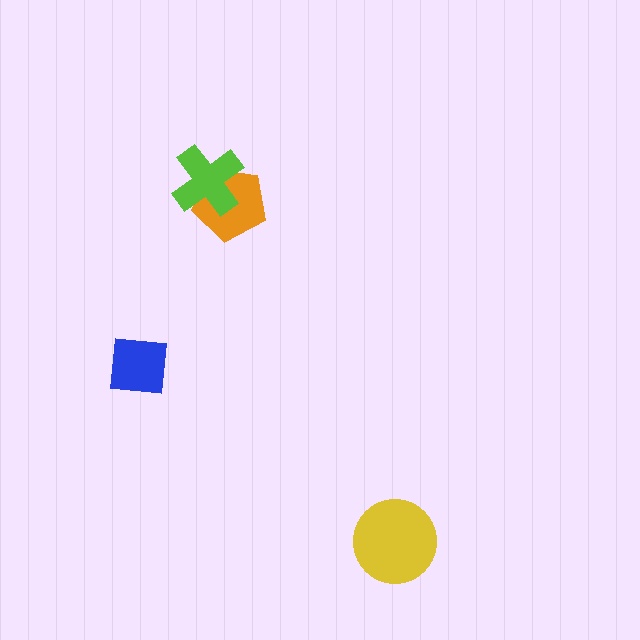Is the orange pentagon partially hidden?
Yes, it is partially covered by another shape.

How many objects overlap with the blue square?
0 objects overlap with the blue square.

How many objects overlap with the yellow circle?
0 objects overlap with the yellow circle.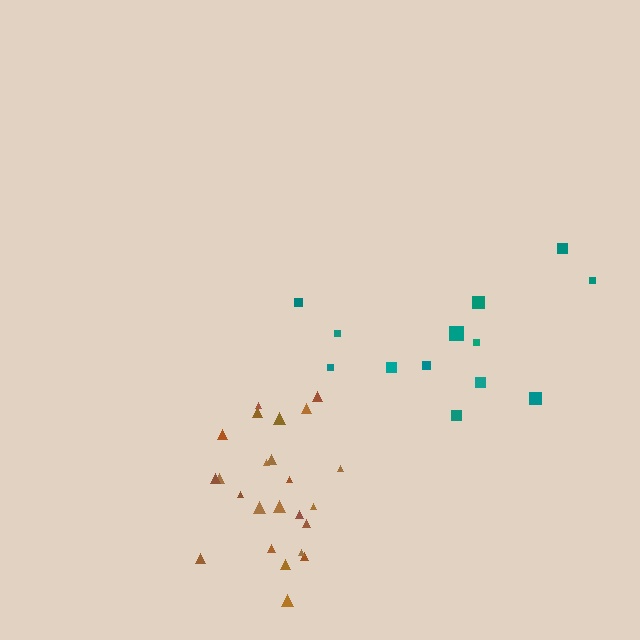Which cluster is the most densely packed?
Brown.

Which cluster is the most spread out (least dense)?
Teal.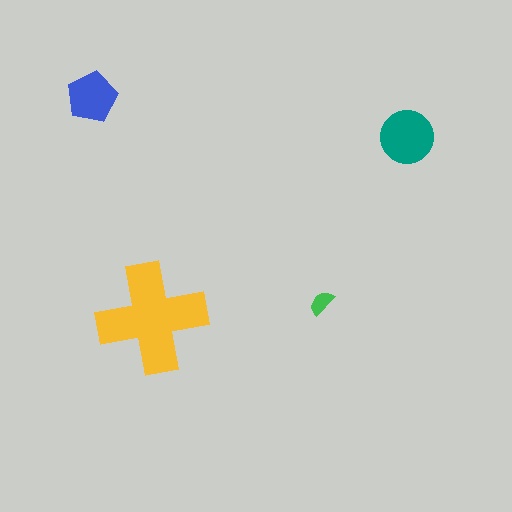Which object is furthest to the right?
The teal circle is rightmost.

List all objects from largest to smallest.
The yellow cross, the teal circle, the blue pentagon, the green semicircle.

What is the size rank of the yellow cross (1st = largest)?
1st.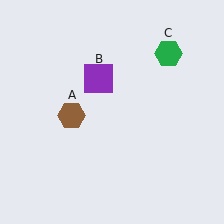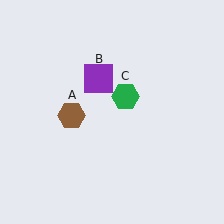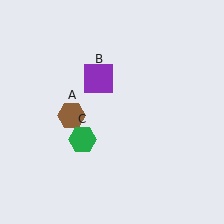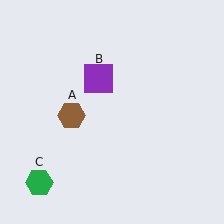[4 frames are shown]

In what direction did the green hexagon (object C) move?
The green hexagon (object C) moved down and to the left.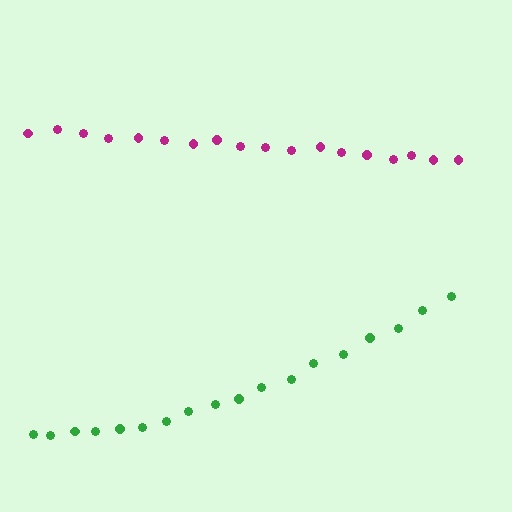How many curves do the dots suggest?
There are 2 distinct paths.